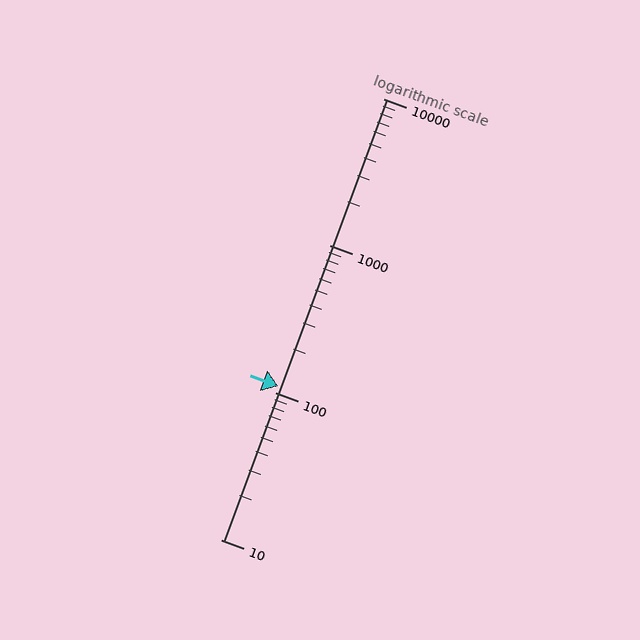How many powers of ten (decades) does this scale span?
The scale spans 3 decades, from 10 to 10000.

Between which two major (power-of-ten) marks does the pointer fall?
The pointer is between 100 and 1000.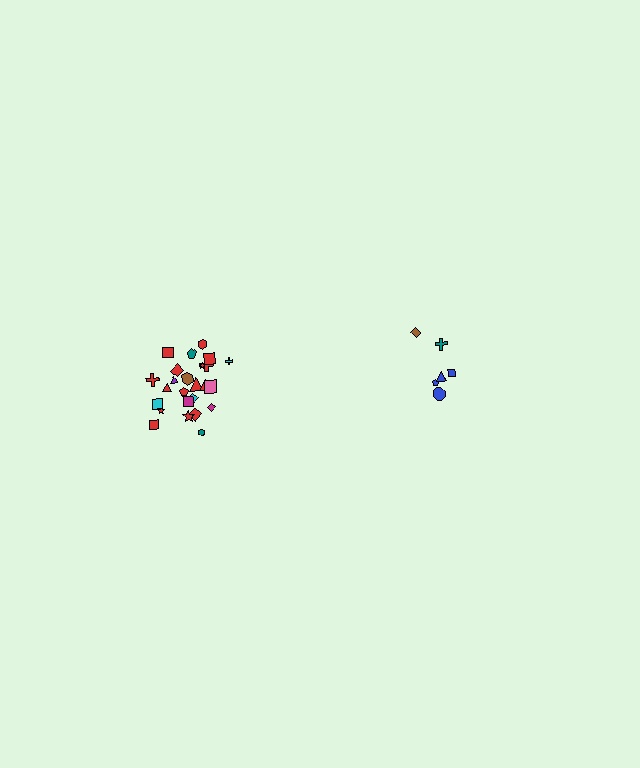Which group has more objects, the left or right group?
The left group.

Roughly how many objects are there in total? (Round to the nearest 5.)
Roughly 30 objects in total.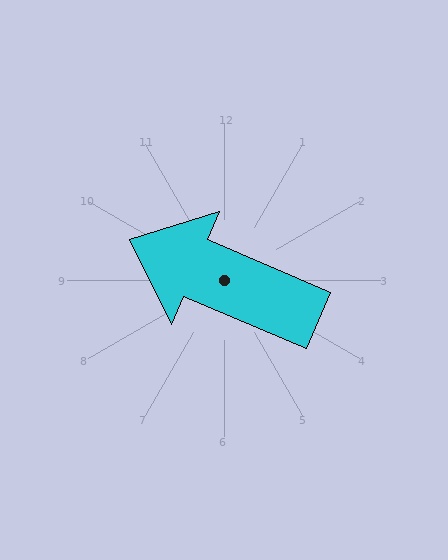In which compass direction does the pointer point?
Northwest.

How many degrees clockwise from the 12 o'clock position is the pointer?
Approximately 293 degrees.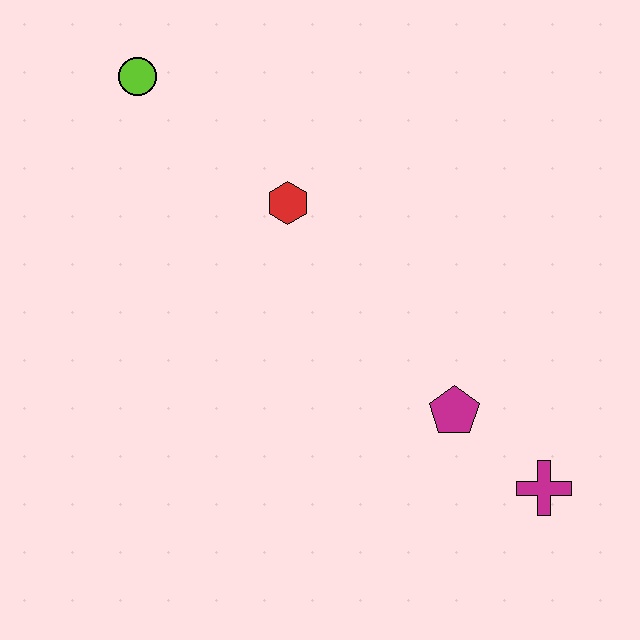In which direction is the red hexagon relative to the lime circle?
The red hexagon is to the right of the lime circle.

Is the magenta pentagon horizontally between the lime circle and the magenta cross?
Yes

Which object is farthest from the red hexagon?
The magenta cross is farthest from the red hexagon.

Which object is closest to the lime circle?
The red hexagon is closest to the lime circle.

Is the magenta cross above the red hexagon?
No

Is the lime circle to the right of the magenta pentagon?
No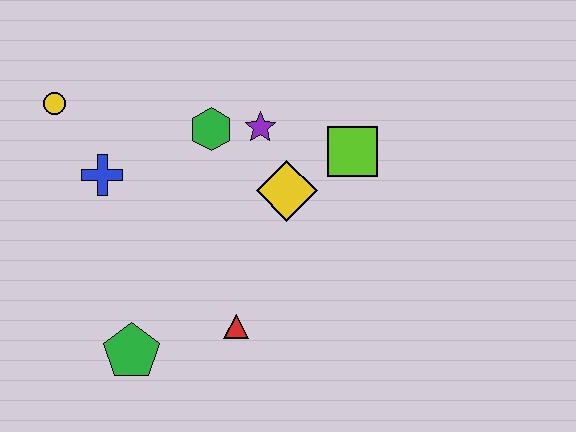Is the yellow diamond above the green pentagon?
Yes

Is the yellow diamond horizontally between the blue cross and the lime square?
Yes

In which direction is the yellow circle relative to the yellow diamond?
The yellow circle is to the left of the yellow diamond.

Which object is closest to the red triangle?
The green pentagon is closest to the red triangle.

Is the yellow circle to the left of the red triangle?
Yes